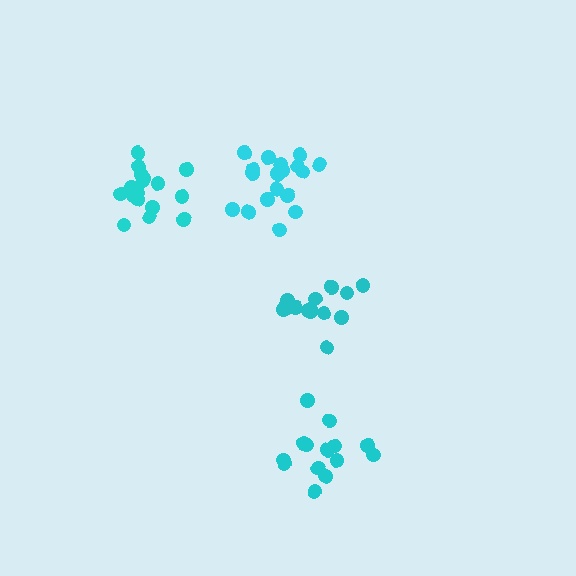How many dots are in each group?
Group 1: 19 dots, Group 2: 14 dots, Group 3: 18 dots, Group 4: 14 dots (65 total).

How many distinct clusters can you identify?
There are 4 distinct clusters.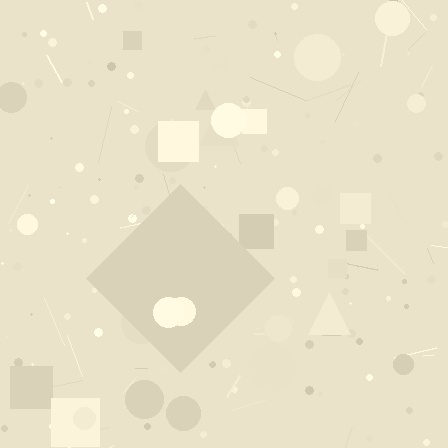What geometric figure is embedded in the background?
A diamond is embedded in the background.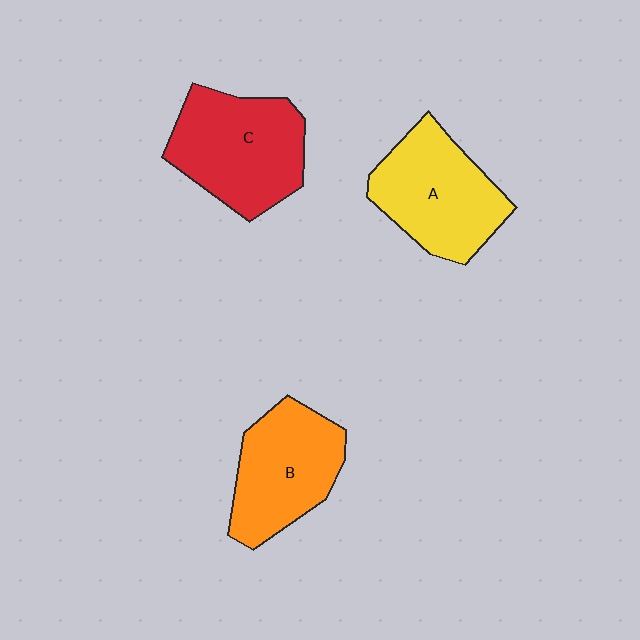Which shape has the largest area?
Shape C (red).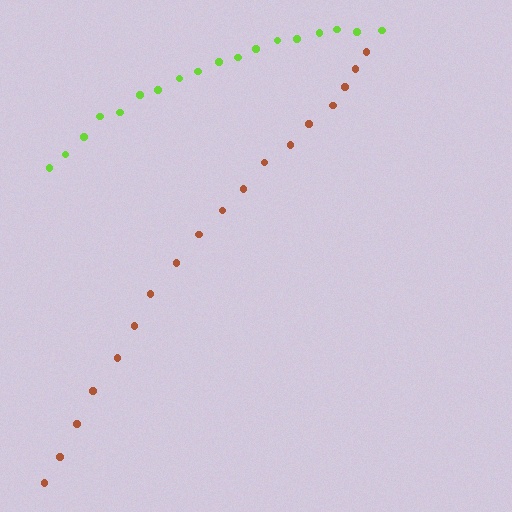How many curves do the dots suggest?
There are 2 distinct paths.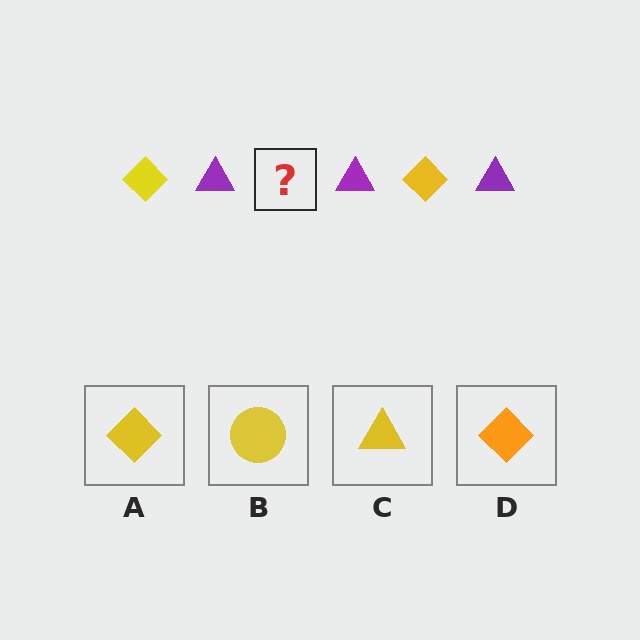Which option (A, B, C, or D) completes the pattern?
A.